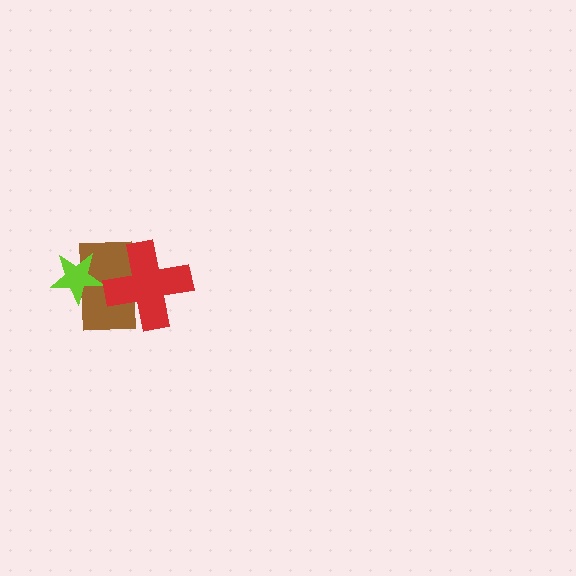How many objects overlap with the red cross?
1 object overlaps with the red cross.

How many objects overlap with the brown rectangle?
2 objects overlap with the brown rectangle.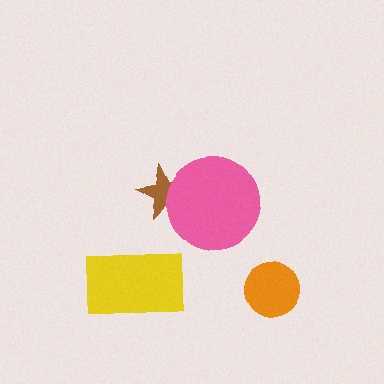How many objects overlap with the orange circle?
0 objects overlap with the orange circle.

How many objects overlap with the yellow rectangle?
0 objects overlap with the yellow rectangle.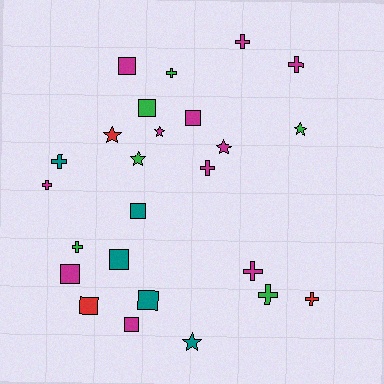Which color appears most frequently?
Magenta, with 11 objects.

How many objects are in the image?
There are 25 objects.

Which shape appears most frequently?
Cross, with 10 objects.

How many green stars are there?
There are 2 green stars.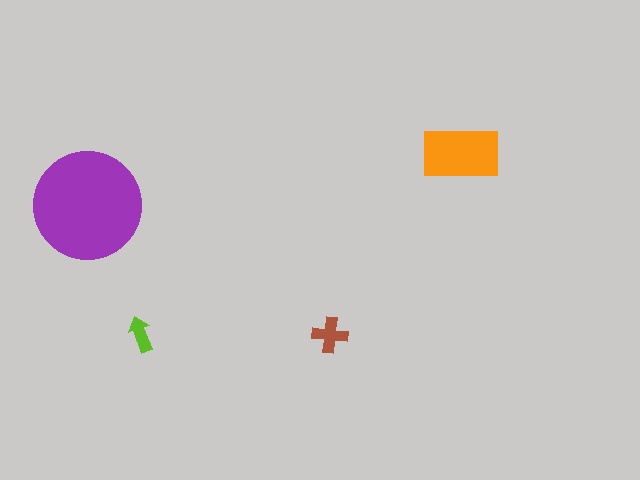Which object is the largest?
The purple circle.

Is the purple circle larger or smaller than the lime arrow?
Larger.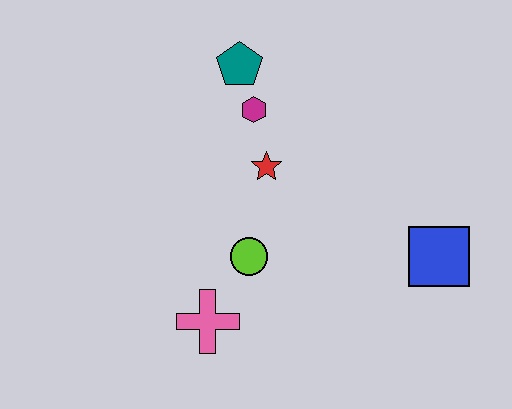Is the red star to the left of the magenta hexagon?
No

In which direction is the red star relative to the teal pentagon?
The red star is below the teal pentagon.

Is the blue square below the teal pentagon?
Yes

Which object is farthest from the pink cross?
The teal pentagon is farthest from the pink cross.